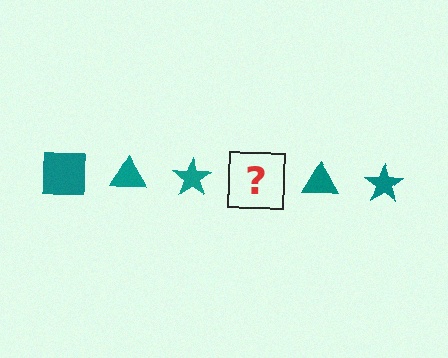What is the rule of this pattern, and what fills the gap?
The rule is that the pattern cycles through square, triangle, star shapes in teal. The gap should be filled with a teal square.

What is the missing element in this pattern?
The missing element is a teal square.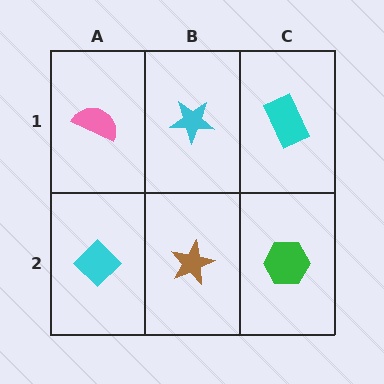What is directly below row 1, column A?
A cyan diamond.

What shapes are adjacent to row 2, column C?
A cyan rectangle (row 1, column C), a brown star (row 2, column B).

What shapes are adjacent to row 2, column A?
A pink semicircle (row 1, column A), a brown star (row 2, column B).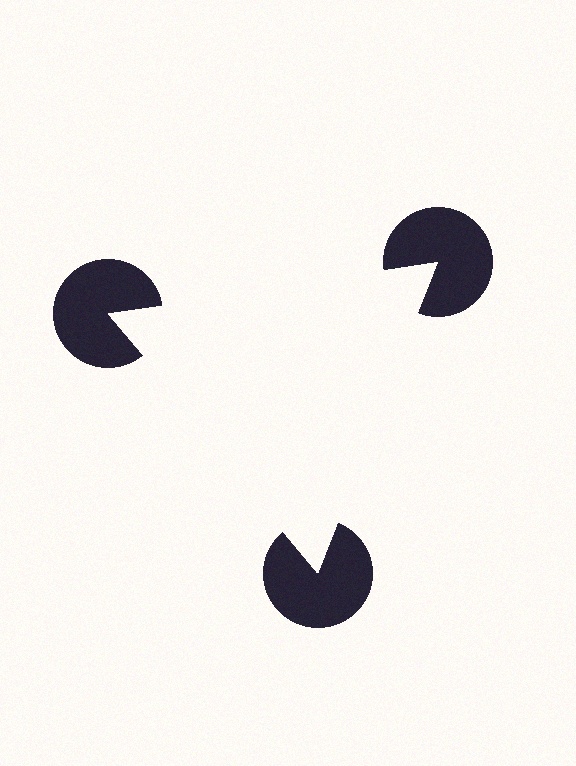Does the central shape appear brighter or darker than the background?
It typically appears slightly brighter than the background, even though no actual brightness change is drawn.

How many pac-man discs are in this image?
There are 3 — one at each vertex of the illusory triangle.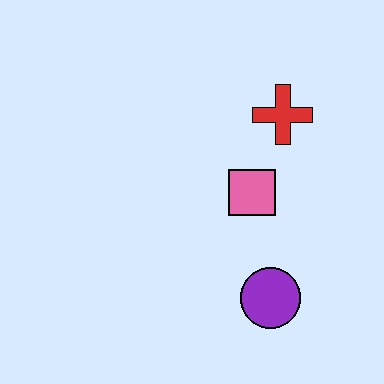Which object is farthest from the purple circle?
The red cross is farthest from the purple circle.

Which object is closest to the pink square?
The red cross is closest to the pink square.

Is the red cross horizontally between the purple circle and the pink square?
No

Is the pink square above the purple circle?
Yes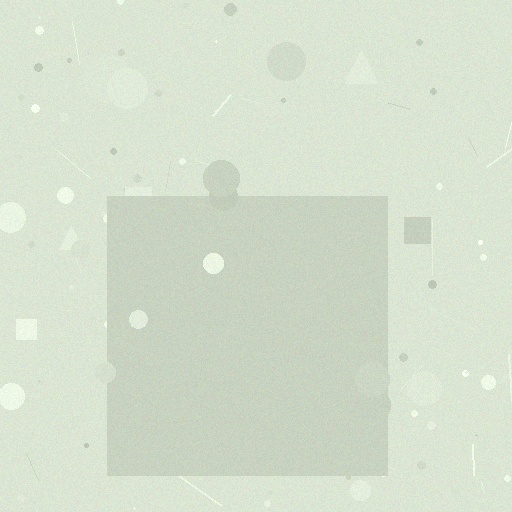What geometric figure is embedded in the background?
A square is embedded in the background.